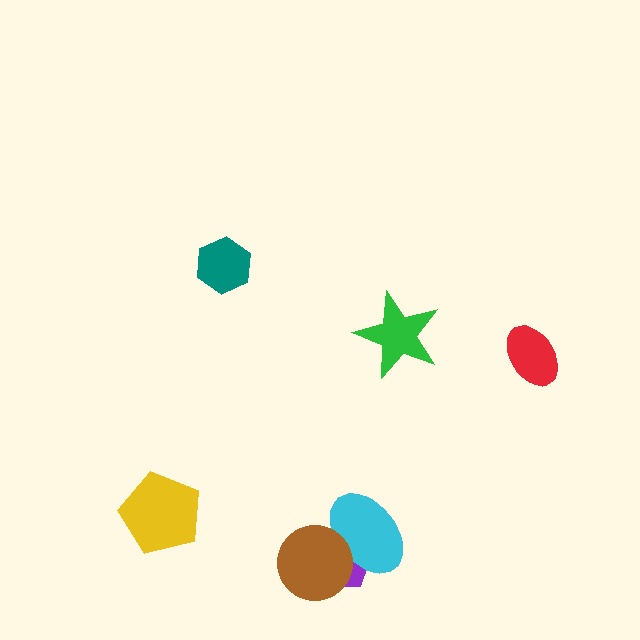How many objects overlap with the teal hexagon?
0 objects overlap with the teal hexagon.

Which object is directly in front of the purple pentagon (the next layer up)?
The cyan ellipse is directly in front of the purple pentagon.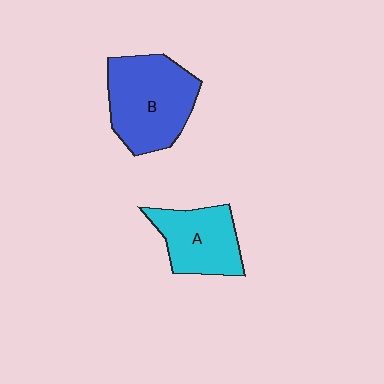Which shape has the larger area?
Shape B (blue).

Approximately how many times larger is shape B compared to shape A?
Approximately 1.4 times.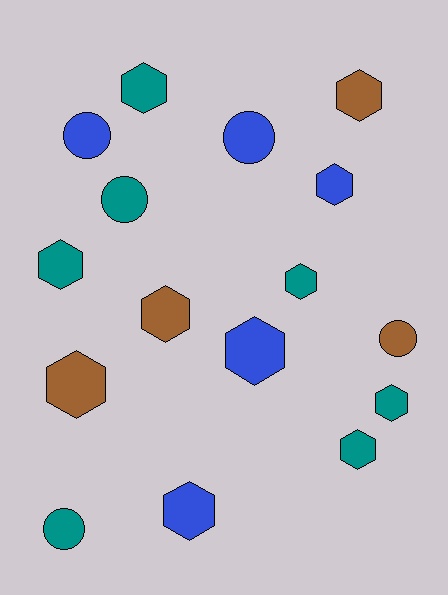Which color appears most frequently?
Teal, with 7 objects.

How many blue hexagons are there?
There are 3 blue hexagons.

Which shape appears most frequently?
Hexagon, with 11 objects.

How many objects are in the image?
There are 16 objects.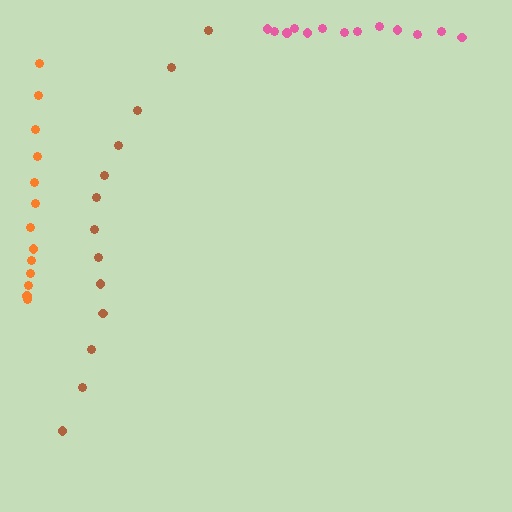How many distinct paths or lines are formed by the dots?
There are 3 distinct paths.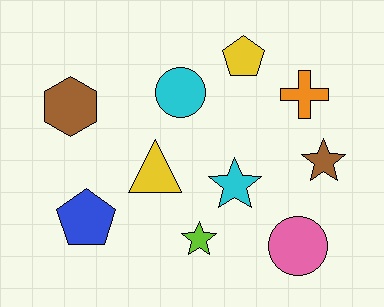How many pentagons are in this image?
There are 2 pentagons.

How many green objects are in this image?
There are no green objects.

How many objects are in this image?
There are 10 objects.